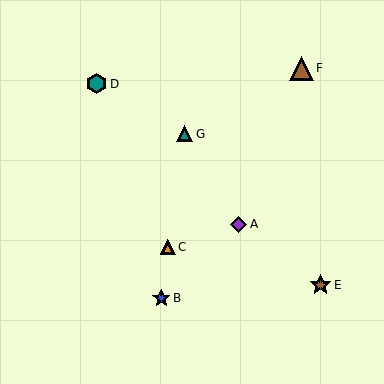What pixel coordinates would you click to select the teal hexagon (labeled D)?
Click at (97, 84) to select the teal hexagon D.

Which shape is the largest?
The brown triangle (labeled F) is the largest.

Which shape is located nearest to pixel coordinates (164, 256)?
The orange triangle (labeled C) at (168, 247) is nearest to that location.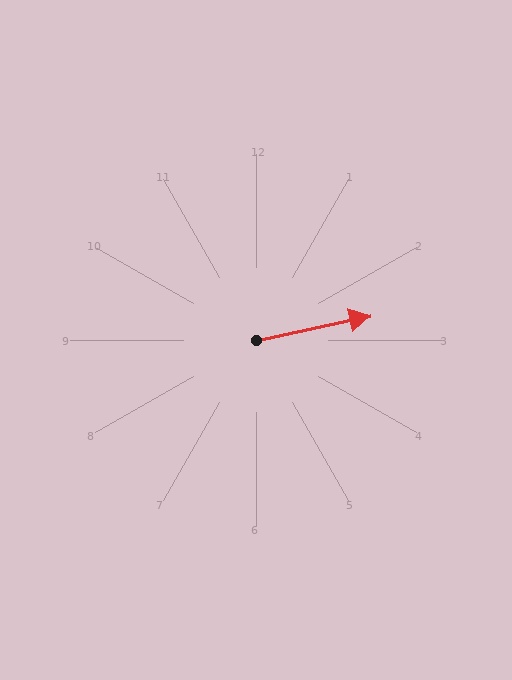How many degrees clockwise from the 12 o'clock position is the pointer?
Approximately 78 degrees.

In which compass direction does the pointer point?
East.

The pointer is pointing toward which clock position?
Roughly 3 o'clock.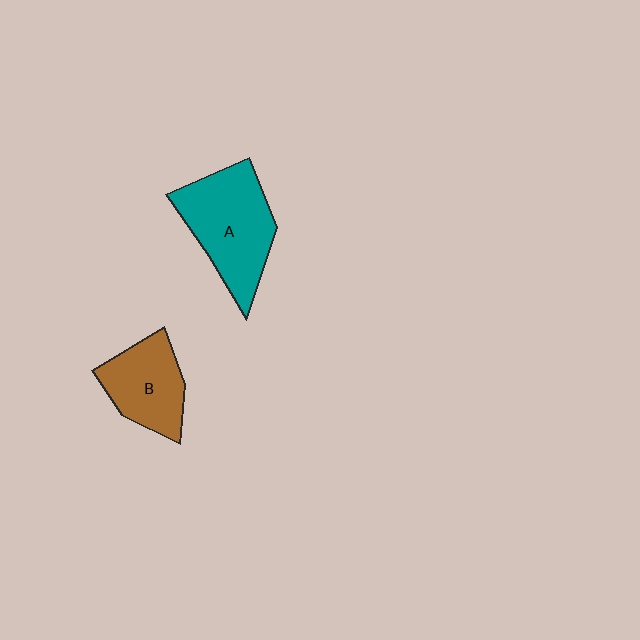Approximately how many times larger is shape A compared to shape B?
Approximately 1.4 times.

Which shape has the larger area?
Shape A (teal).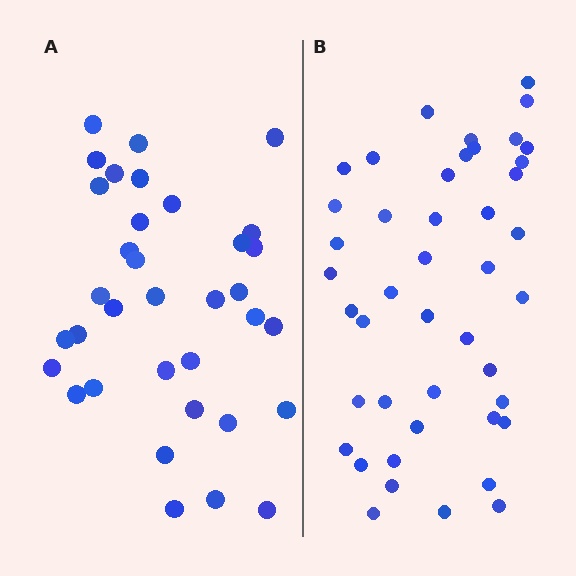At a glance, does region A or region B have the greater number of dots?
Region B (the right region) has more dots.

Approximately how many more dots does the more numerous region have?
Region B has roughly 8 or so more dots than region A.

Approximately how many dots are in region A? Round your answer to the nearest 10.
About 40 dots. (The exact count is 35, which rounds to 40.)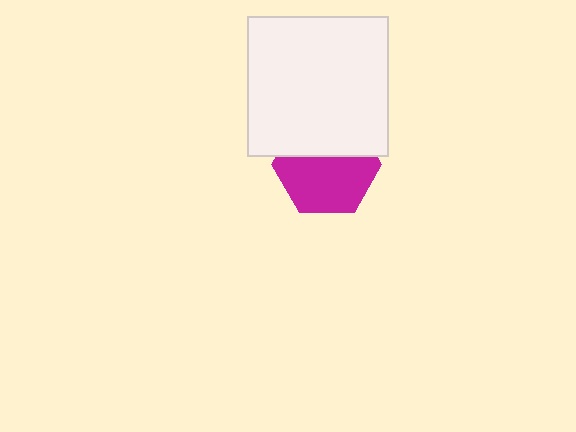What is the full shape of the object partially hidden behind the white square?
The partially hidden object is a magenta hexagon.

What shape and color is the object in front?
The object in front is a white square.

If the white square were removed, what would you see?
You would see the complete magenta hexagon.